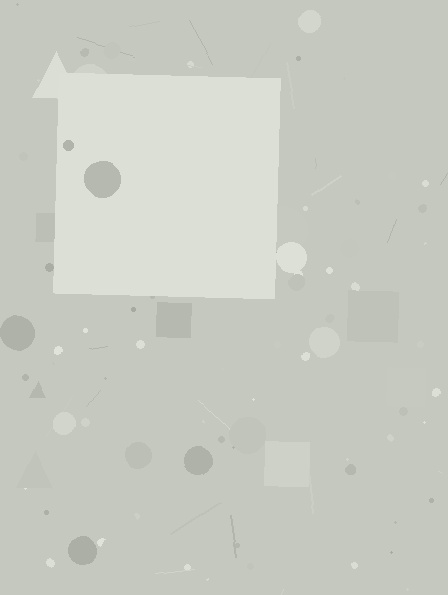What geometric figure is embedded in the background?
A square is embedded in the background.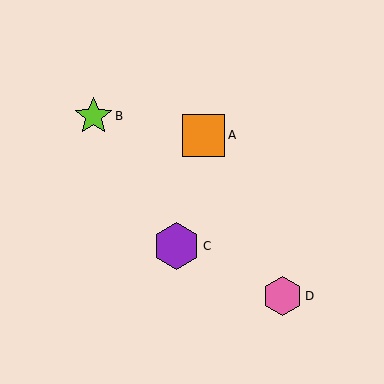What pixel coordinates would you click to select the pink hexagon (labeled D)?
Click at (283, 296) to select the pink hexagon D.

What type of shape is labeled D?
Shape D is a pink hexagon.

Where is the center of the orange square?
The center of the orange square is at (204, 135).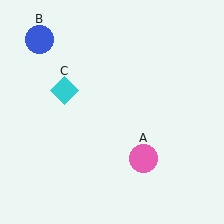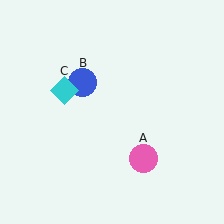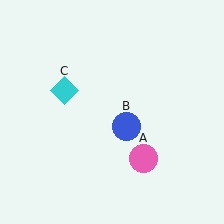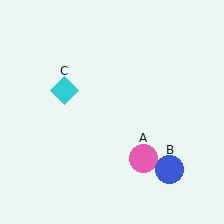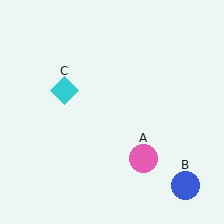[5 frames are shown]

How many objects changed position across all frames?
1 object changed position: blue circle (object B).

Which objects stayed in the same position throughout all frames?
Pink circle (object A) and cyan diamond (object C) remained stationary.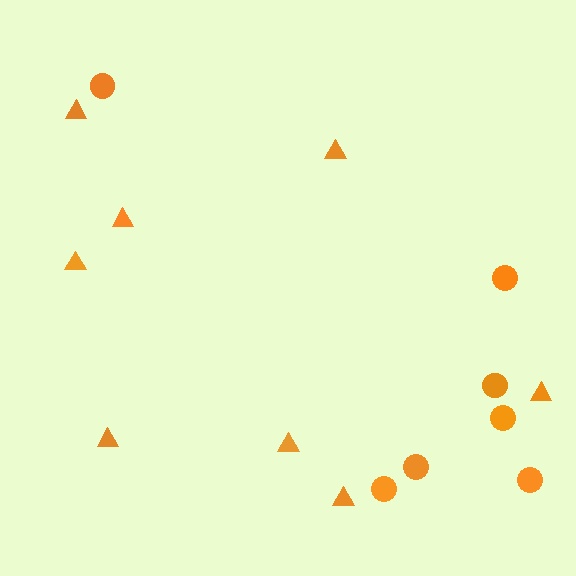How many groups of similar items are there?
There are 2 groups: one group of triangles (8) and one group of circles (7).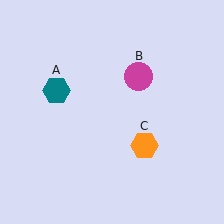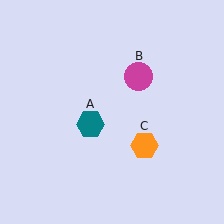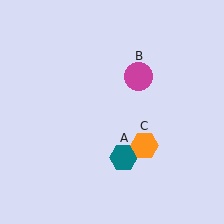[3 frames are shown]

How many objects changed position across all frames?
1 object changed position: teal hexagon (object A).